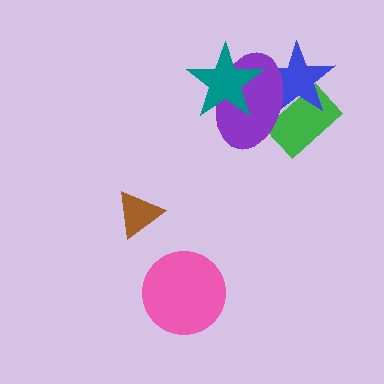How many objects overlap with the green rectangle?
2 objects overlap with the green rectangle.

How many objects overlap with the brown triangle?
0 objects overlap with the brown triangle.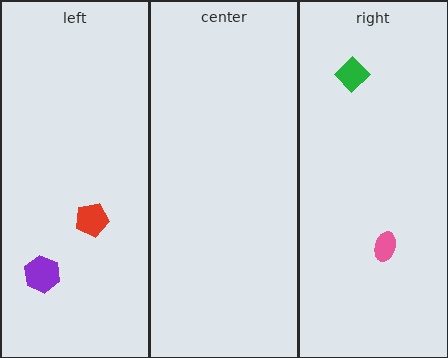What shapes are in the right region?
The pink ellipse, the green diamond.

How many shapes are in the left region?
2.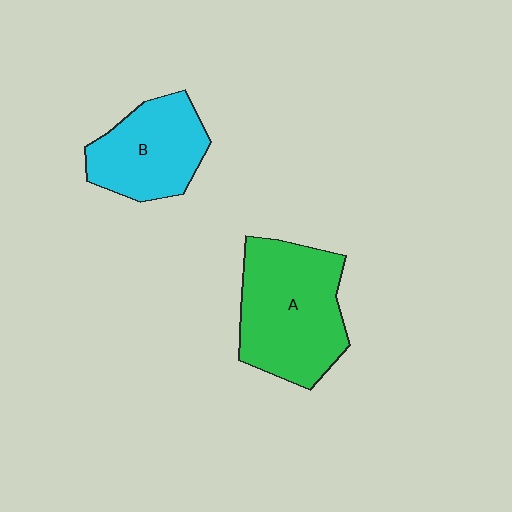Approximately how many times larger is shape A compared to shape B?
Approximately 1.4 times.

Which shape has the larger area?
Shape A (green).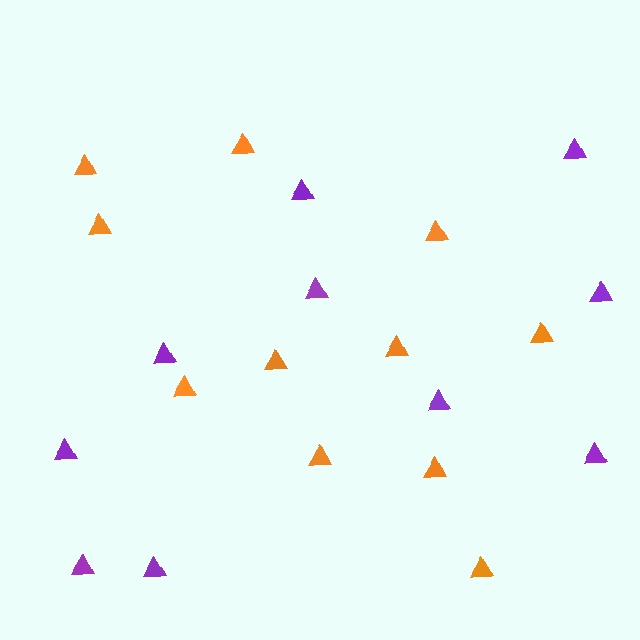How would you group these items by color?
There are 2 groups: one group of purple triangles (10) and one group of orange triangles (11).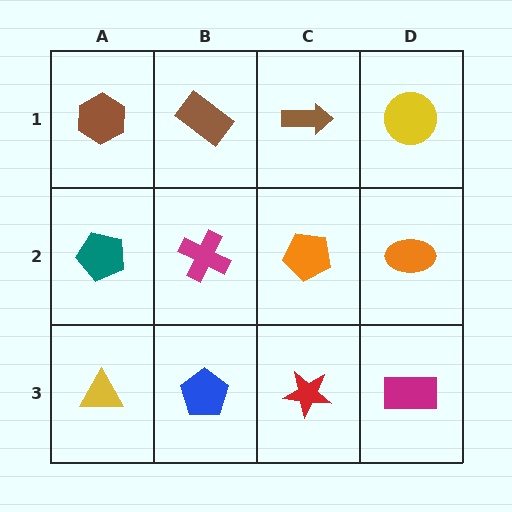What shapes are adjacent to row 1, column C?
An orange pentagon (row 2, column C), a brown rectangle (row 1, column B), a yellow circle (row 1, column D).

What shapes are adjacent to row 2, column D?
A yellow circle (row 1, column D), a magenta rectangle (row 3, column D), an orange pentagon (row 2, column C).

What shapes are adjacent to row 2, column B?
A brown rectangle (row 1, column B), a blue pentagon (row 3, column B), a teal pentagon (row 2, column A), an orange pentagon (row 2, column C).